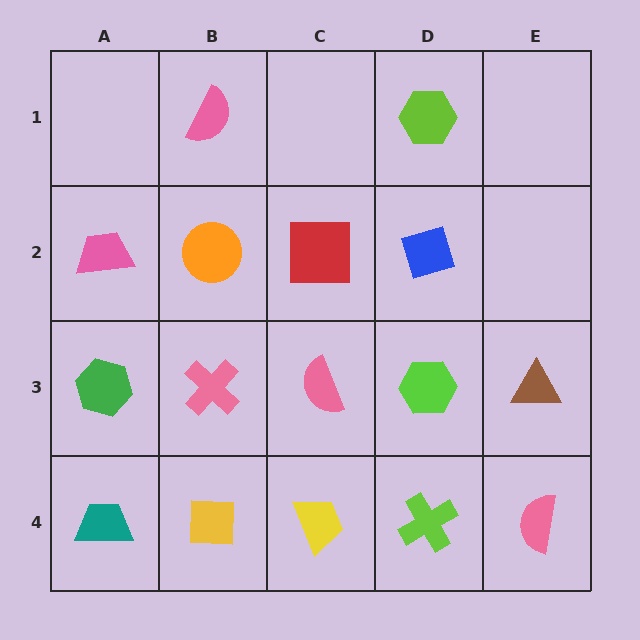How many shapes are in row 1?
2 shapes.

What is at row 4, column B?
A yellow square.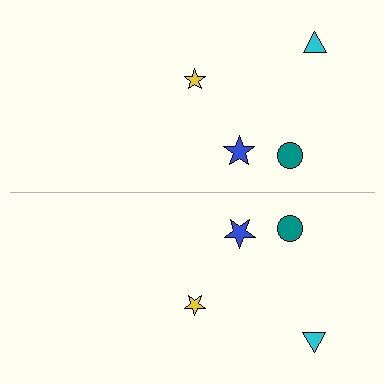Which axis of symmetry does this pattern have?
The pattern has a horizontal axis of symmetry running through the center of the image.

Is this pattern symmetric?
Yes, this pattern has bilateral (reflection) symmetry.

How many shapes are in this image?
There are 8 shapes in this image.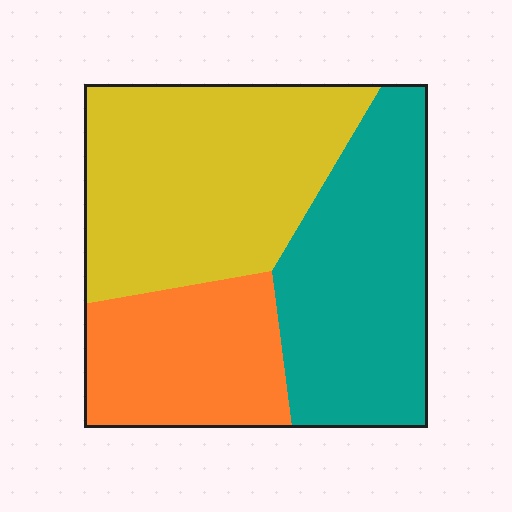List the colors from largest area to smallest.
From largest to smallest: yellow, teal, orange.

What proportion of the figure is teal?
Teal covers roughly 35% of the figure.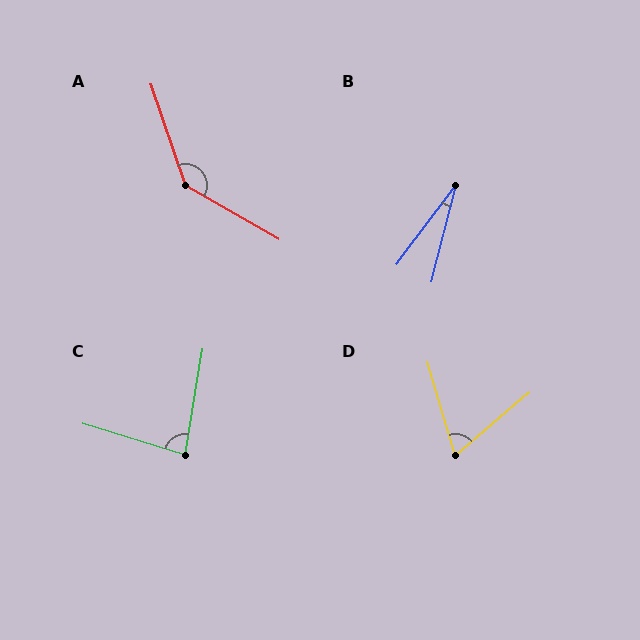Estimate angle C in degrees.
Approximately 82 degrees.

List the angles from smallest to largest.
B (22°), D (66°), C (82°), A (139°).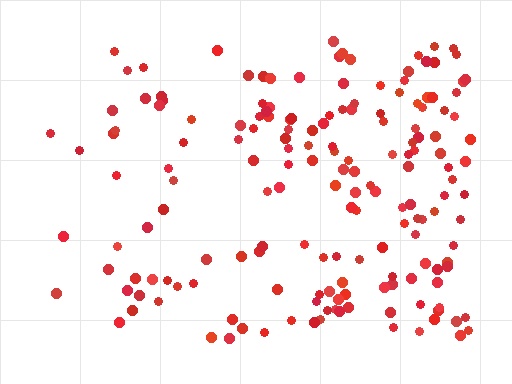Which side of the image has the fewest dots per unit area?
The left.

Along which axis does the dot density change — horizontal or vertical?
Horizontal.